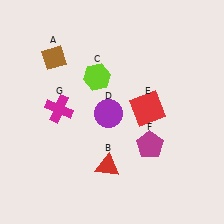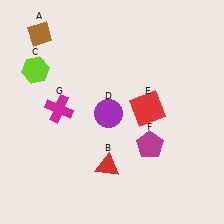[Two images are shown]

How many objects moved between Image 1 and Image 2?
2 objects moved between the two images.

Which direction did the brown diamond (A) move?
The brown diamond (A) moved up.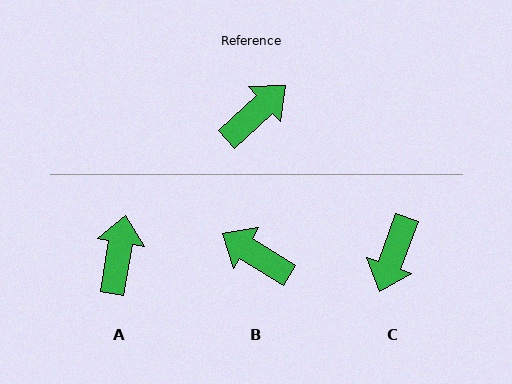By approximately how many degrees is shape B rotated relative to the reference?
Approximately 105 degrees counter-clockwise.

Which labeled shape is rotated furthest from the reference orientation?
C, about 153 degrees away.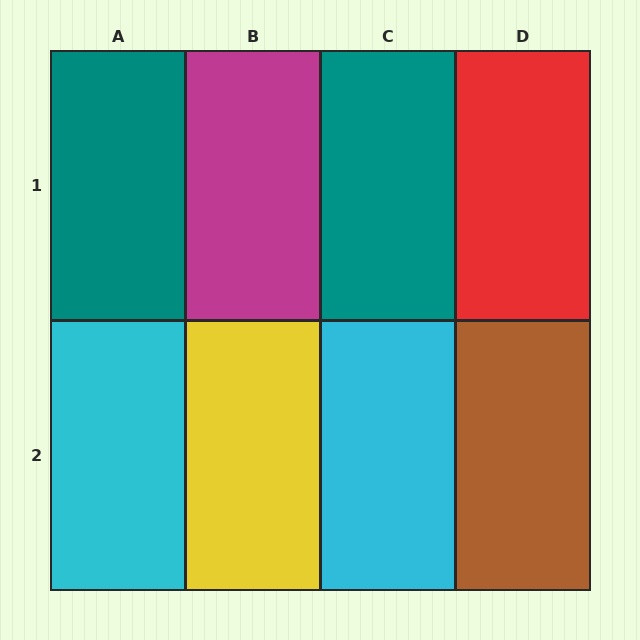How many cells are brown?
1 cell is brown.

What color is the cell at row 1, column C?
Teal.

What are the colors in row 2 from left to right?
Cyan, yellow, cyan, brown.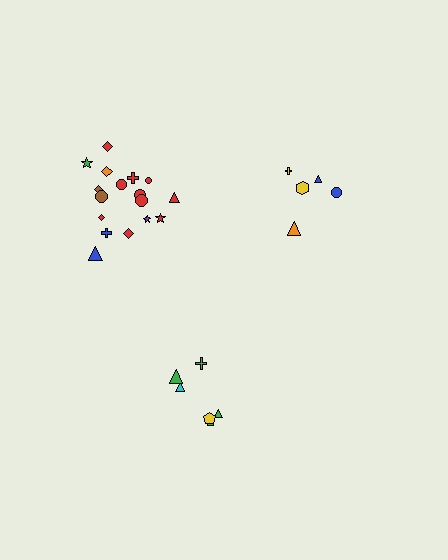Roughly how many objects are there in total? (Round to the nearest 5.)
Roughly 30 objects in total.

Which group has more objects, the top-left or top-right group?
The top-left group.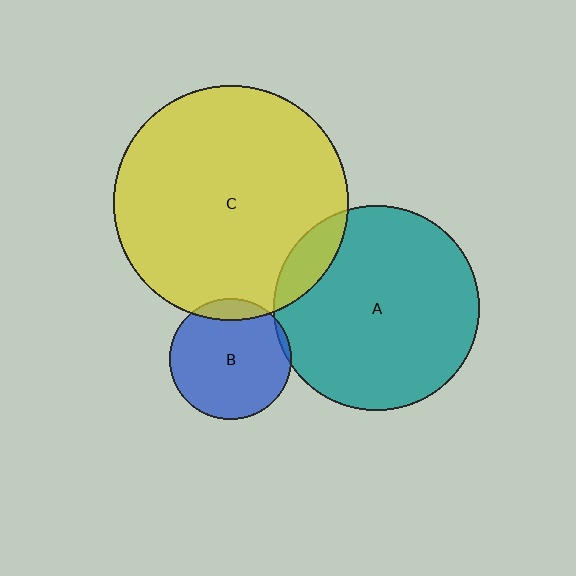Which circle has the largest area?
Circle C (yellow).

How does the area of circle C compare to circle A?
Approximately 1.3 times.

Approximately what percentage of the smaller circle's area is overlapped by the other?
Approximately 10%.